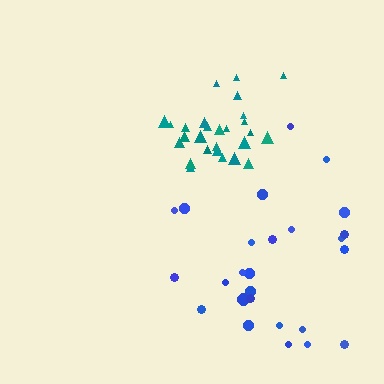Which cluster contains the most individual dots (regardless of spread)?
Teal (27).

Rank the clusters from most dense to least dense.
teal, blue.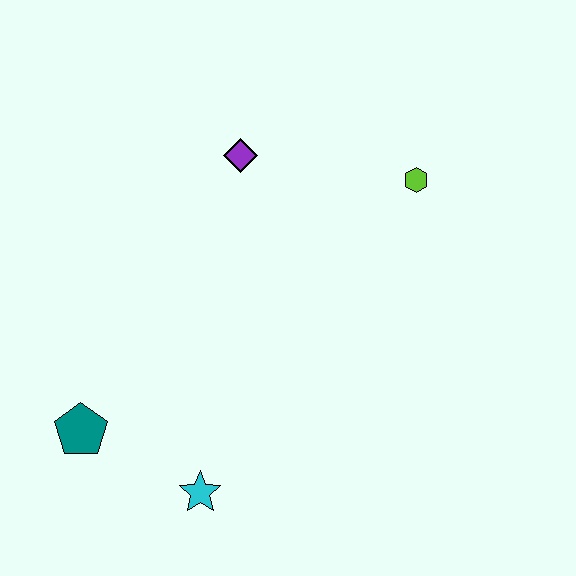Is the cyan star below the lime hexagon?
Yes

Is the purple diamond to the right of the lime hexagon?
No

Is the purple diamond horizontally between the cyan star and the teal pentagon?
No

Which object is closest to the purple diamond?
The lime hexagon is closest to the purple diamond.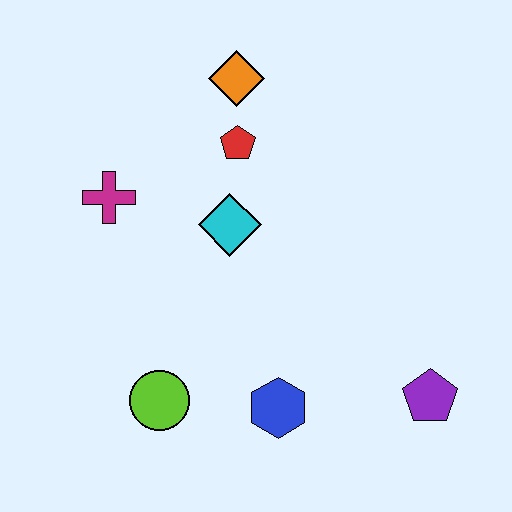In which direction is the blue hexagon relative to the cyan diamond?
The blue hexagon is below the cyan diamond.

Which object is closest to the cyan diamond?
The red pentagon is closest to the cyan diamond.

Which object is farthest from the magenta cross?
The purple pentagon is farthest from the magenta cross.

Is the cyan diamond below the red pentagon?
Yes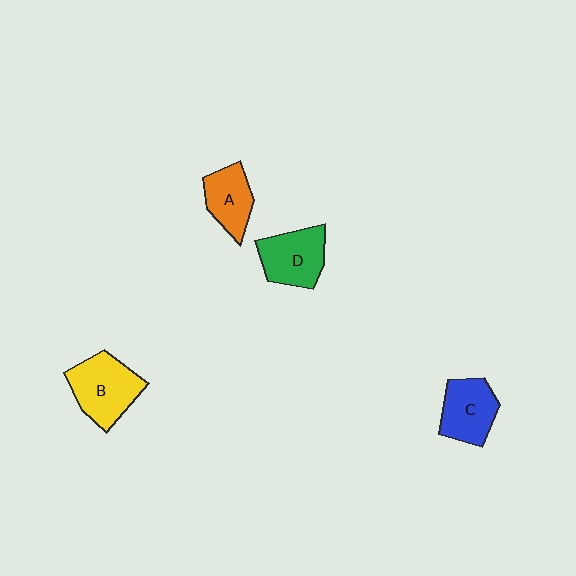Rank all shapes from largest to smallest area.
From largest to smallest: B (yellow), D (green), C (blue), A (orange).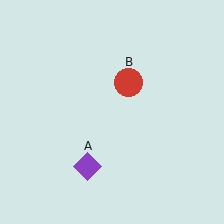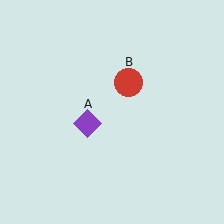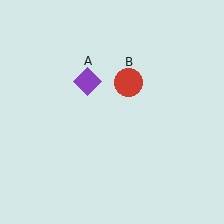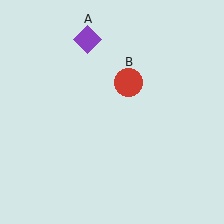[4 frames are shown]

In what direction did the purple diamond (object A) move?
The purple diamond (object A) moved up.